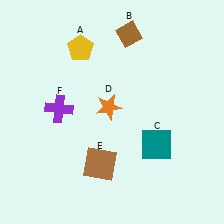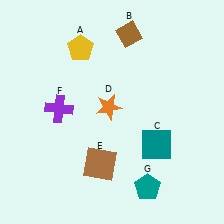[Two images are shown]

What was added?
A teal pentagon (G) was added in Image 2.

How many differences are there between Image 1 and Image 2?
There is 1 difference between the two images.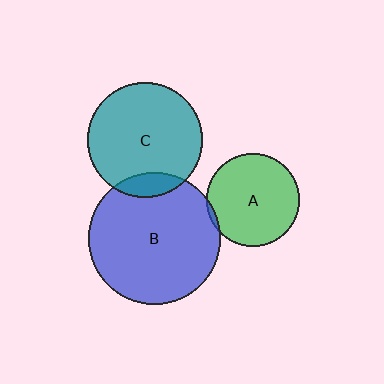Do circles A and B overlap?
Yes.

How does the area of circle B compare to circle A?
Approximately 2.0 times.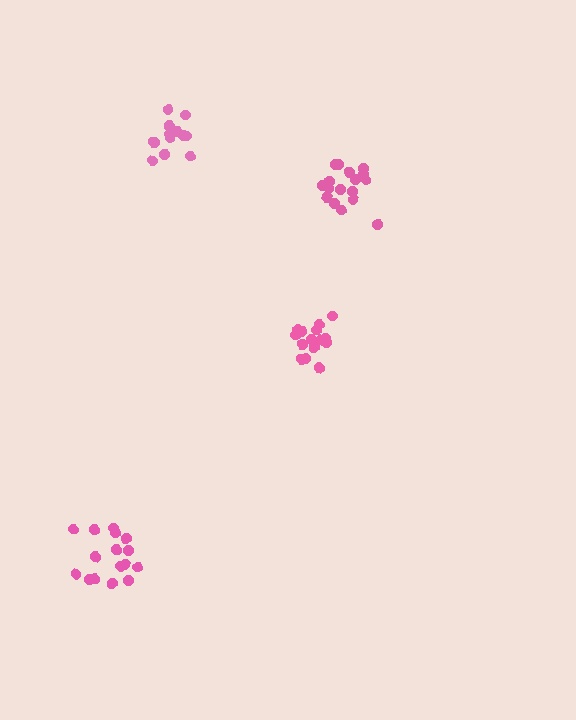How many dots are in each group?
Group 1: 13 dots, Group 2: 17 dots, Group 3: 15 dots, Group 4: 16 dots (61 total).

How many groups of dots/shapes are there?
There are 4 groups.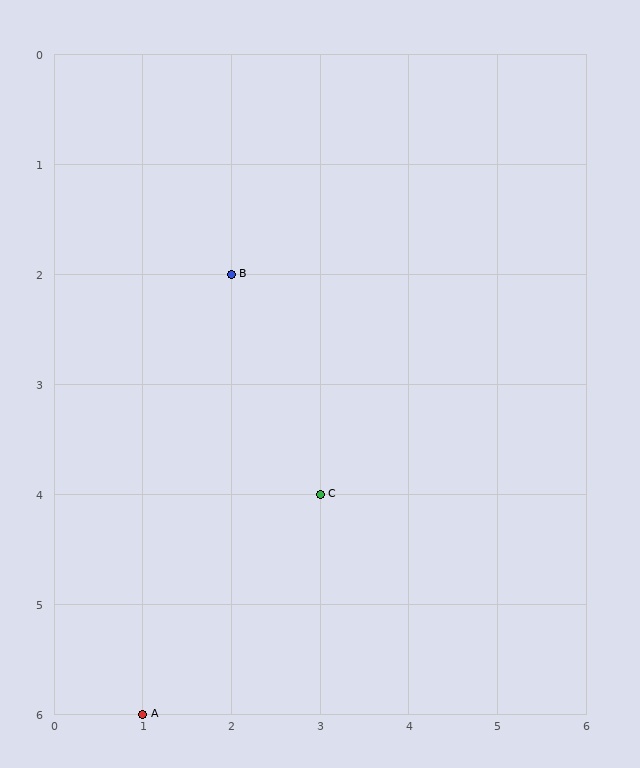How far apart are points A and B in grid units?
Points A and B are 1 column and 4 rows apart (about 4.1 grid units diagonally).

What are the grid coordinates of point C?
Point C is at grid coordinates (3, 4).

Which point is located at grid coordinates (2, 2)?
Point B is at (2, 2).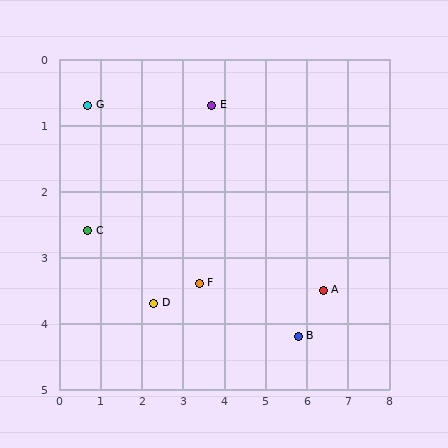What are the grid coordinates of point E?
Point E is at approximately (3.7, 0.7).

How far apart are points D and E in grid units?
Points D and E are about 3.3 grid units apart.